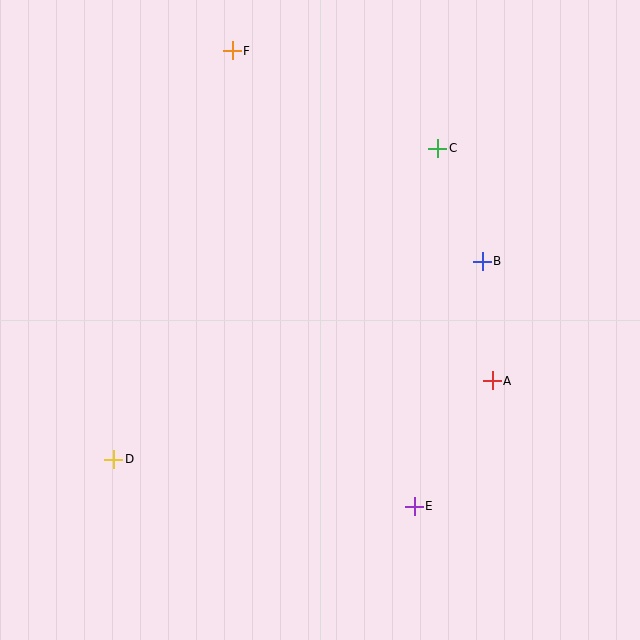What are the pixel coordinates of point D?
Point D is at (114, 459).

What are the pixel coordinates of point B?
Point B is at (482, 261).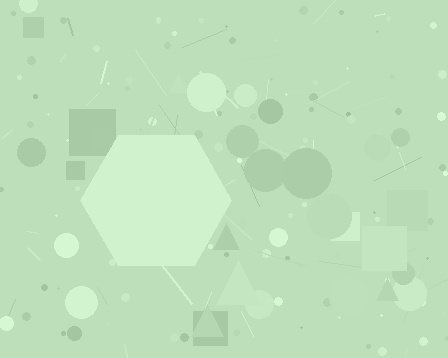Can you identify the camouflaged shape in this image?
The camouflaged shape is a hexagon.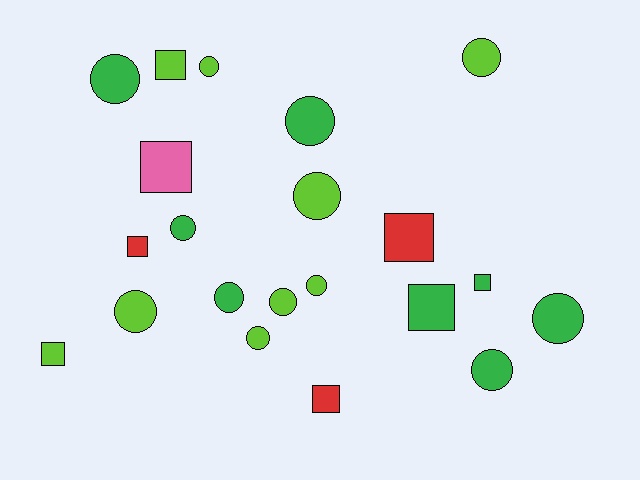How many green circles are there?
There are 6 green circles.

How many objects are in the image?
There are 21 objects.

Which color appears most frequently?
Lime, with 9 objects.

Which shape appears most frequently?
Circle, with 13 objects.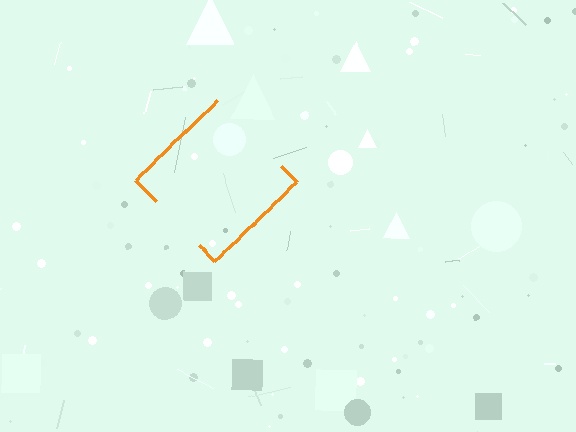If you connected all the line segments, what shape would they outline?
They would outline a diamond.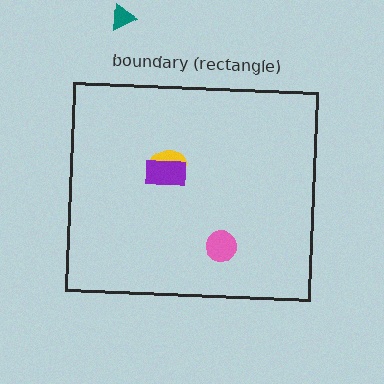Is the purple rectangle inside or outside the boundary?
Inside.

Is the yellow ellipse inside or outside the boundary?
Inside.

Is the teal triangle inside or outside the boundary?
Outside.